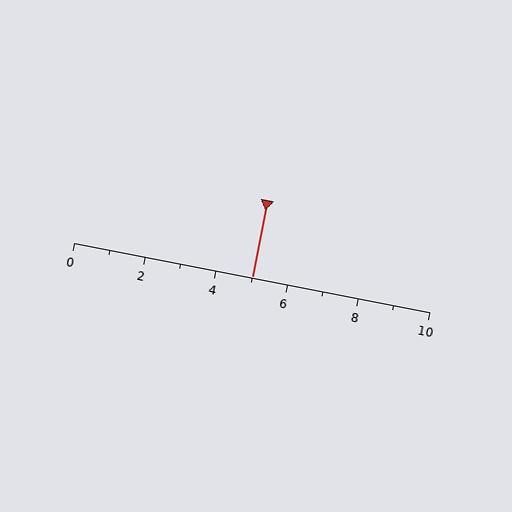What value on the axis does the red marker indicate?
The marker indicates approximately 5.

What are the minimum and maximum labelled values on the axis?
The axis runs from 0 to 10.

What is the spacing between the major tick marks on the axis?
The major ticks are spaced 2 apart.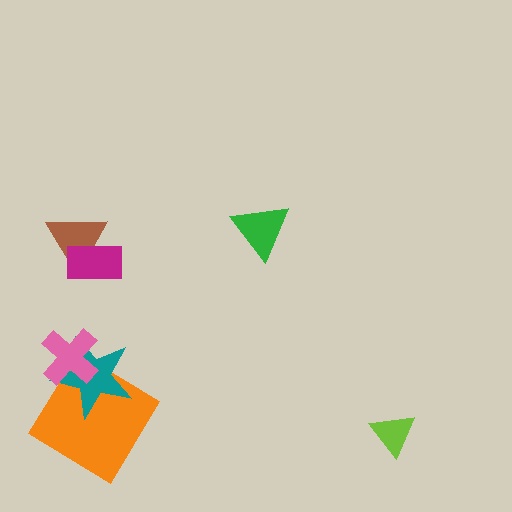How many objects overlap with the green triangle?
0 objects overlap with the green triangle.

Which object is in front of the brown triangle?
The magenta rectangle is in front of the brown triangle.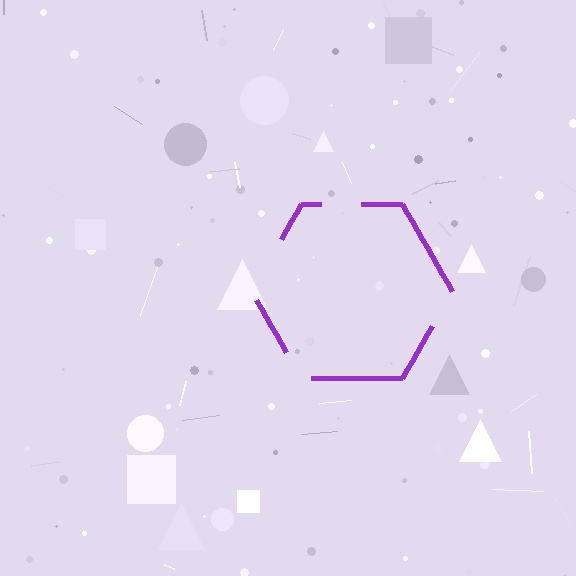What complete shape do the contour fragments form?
The contour fragments form a hexagon.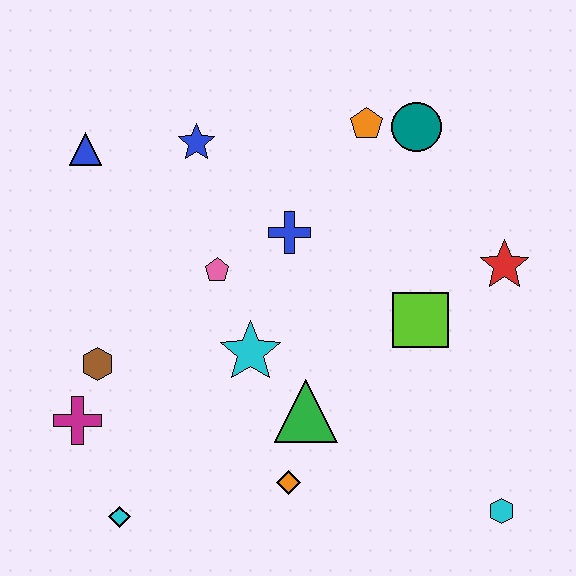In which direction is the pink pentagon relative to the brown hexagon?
The pink pentagon is to the right of the brown hexagon.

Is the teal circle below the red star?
No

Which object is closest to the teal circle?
The orange pentagon is closest to the teal circle.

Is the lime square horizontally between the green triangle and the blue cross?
No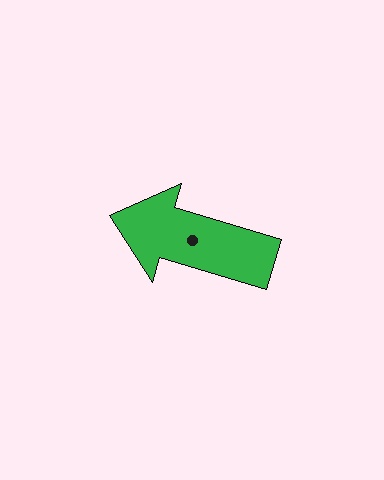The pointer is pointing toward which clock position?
Roughly 10 o'clock.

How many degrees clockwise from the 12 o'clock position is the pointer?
Approximately 287 degrees.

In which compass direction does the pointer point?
West.